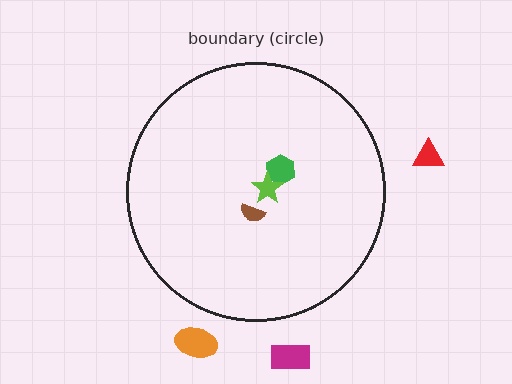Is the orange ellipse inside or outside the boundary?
Outside.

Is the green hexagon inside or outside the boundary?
Inside.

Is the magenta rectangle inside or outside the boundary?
Outside.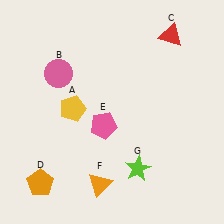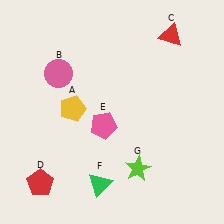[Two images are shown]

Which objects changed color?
D changed from orange to red. F changed from orange to green.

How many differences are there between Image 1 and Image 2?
There are 2 differences between the two images.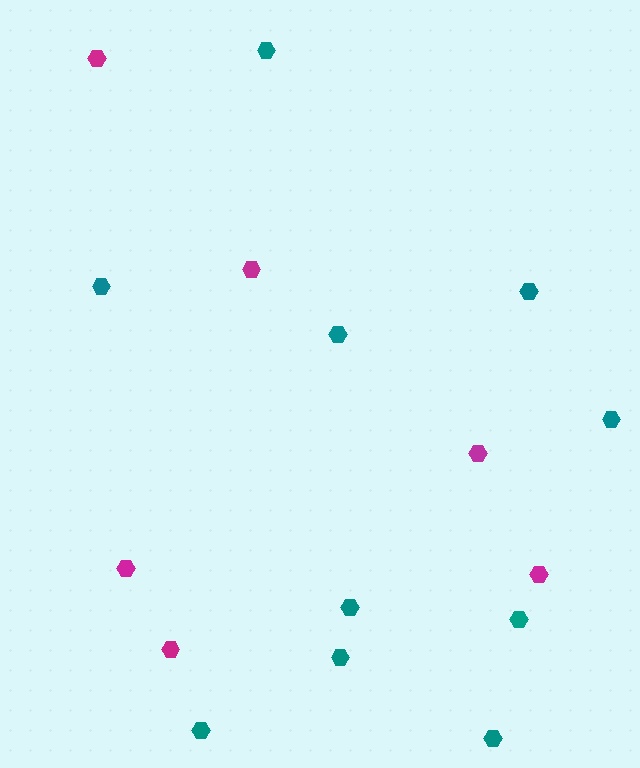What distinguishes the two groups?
There are 2 groups: one group of magenta hexagons (6) and one group of teal hexagons (10).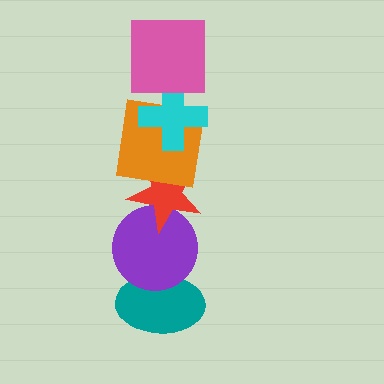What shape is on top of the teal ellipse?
The purple circle is on top of the teal ellipse.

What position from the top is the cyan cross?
The cyan cross is 2nd from the top.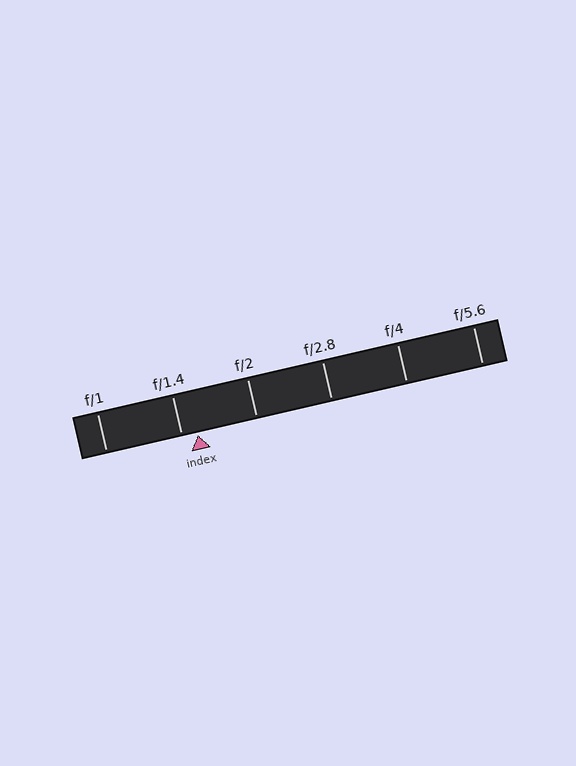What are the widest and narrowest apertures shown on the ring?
The widest aperture shown is f/1 and the narrowest is f/5.6.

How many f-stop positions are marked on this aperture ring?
There are 6 f-stop positions marked.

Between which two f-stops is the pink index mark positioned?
The index mark is between f/1.4 and f/2.